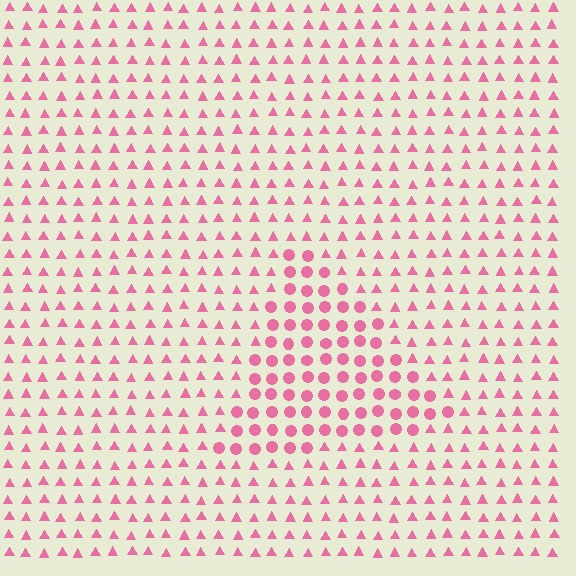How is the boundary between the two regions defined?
The boundary is defined by a change in element shape: circles inside vs. triangles outside. All elements share the same color and spacing.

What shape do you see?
I see a triangle.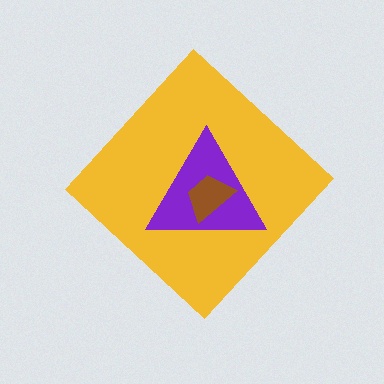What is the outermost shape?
The yellow diamond.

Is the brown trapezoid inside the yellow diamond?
Yes.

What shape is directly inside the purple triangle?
The brown trapezoid.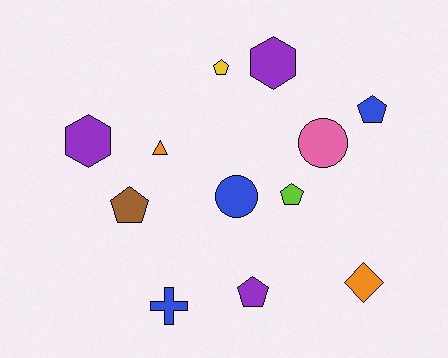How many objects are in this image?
There are 12 objects.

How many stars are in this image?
There are no stars.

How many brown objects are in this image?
There is 1 brown object.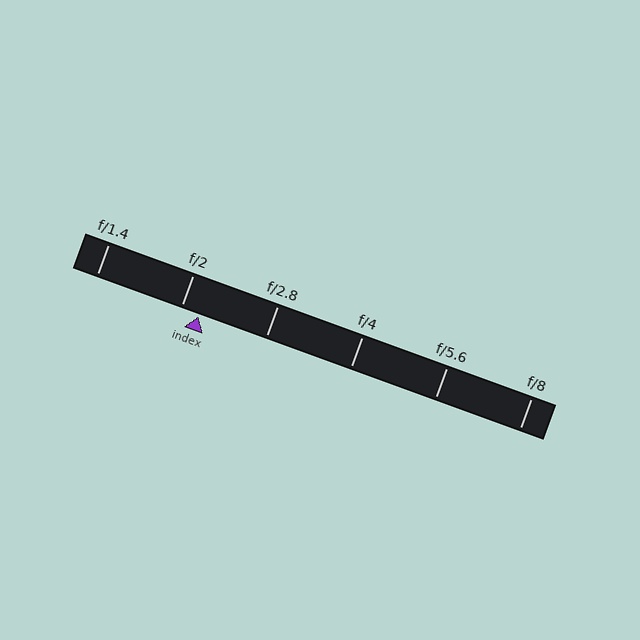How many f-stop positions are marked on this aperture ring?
There are 6 f-stop positions marked.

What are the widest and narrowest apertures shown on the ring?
The widest aperture shown is f/1.4 and the narrowest is f/8.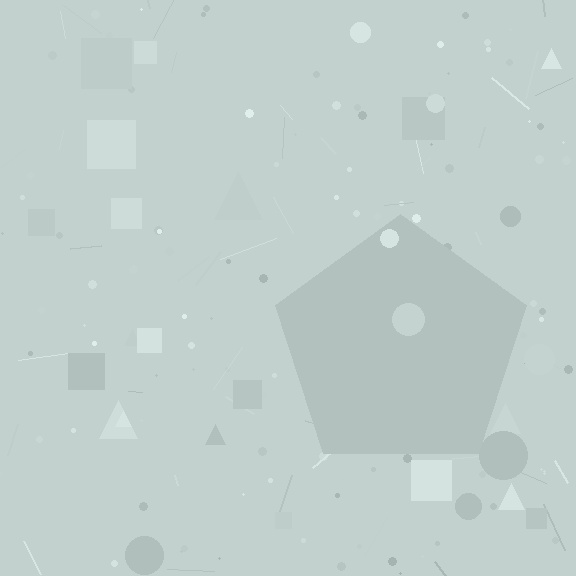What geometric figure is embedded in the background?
A pentagon is embedded in the background.